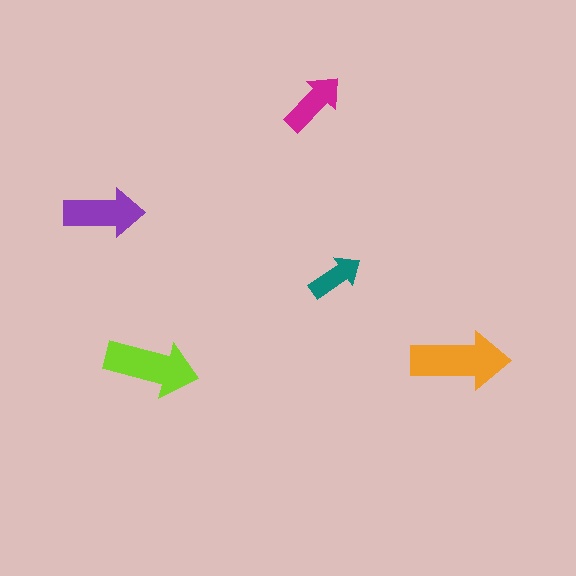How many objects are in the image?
There are 5 objects in the image.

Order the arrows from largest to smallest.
the orange one, the lime one, the purple one, the magenta one, the teal one.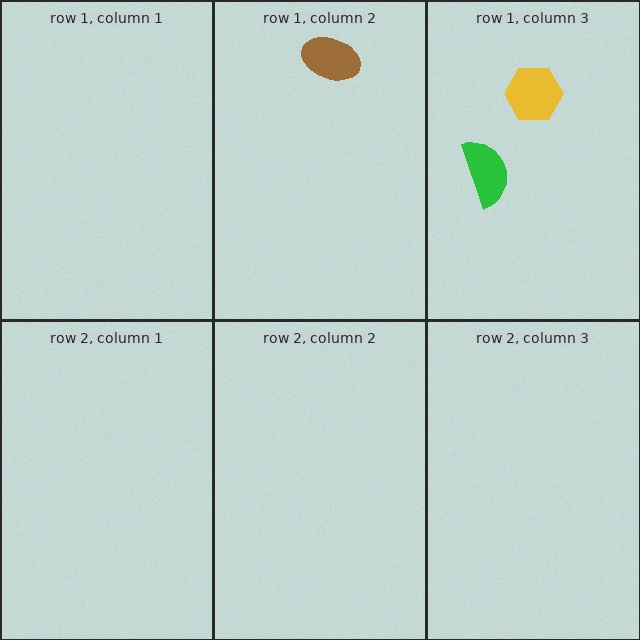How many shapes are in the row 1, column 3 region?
2.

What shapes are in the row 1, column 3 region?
The green semicircle, the yellow hexagon.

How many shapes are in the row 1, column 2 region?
1.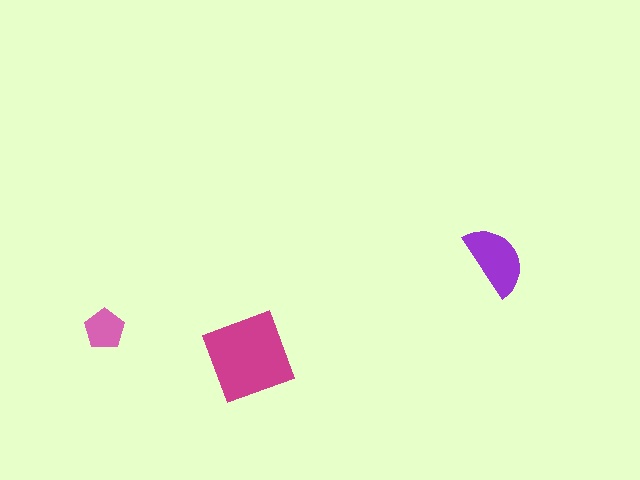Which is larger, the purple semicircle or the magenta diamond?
The magenta diamond.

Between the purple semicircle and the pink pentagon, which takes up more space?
The purple semicircle.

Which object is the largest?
The magenta diamond.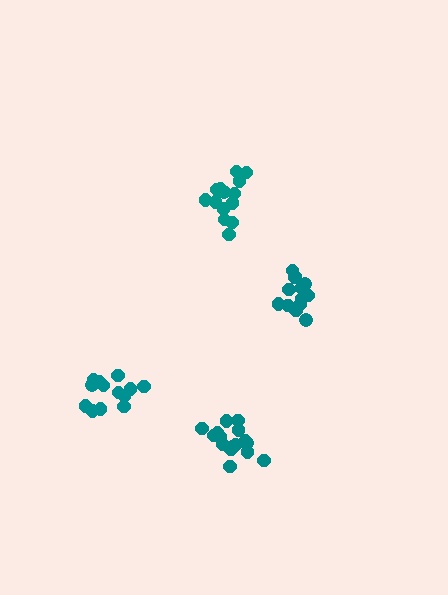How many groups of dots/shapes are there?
There are 4 groups.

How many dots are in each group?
Group 1: 13 dots, Group 2: 16 dots, Group 3: 13 dots, Group 4: 14 dots (56 total).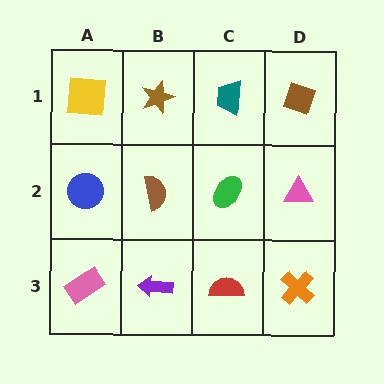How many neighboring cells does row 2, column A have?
3.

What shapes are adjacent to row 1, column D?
A pink triangle (row 2, column D), a teal trapezoid (row 1, column C).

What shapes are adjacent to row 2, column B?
A brown star (row 1, column B), a purple arrow (row 3, column B), a blue circle (row 2, column A), a green ellipse (row 2, column C).